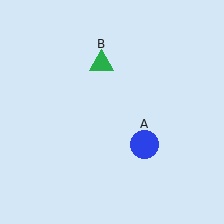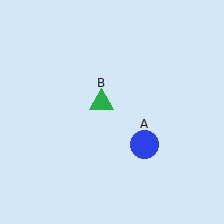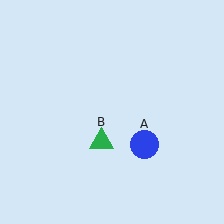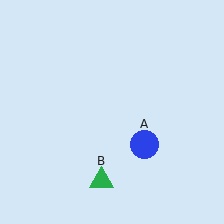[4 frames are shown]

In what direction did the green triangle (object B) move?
The green triangle (object B) moved down.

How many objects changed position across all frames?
1 object changed position: green triangle (object B).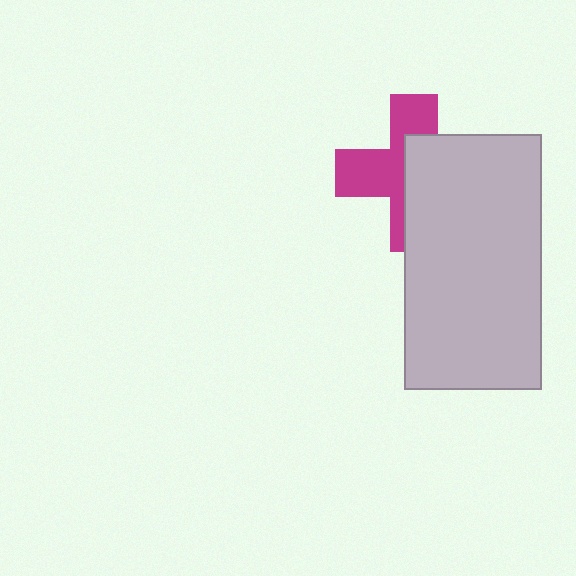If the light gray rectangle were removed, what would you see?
You would see the complete magenta cross.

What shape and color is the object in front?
The object in front is a light gray rectangle.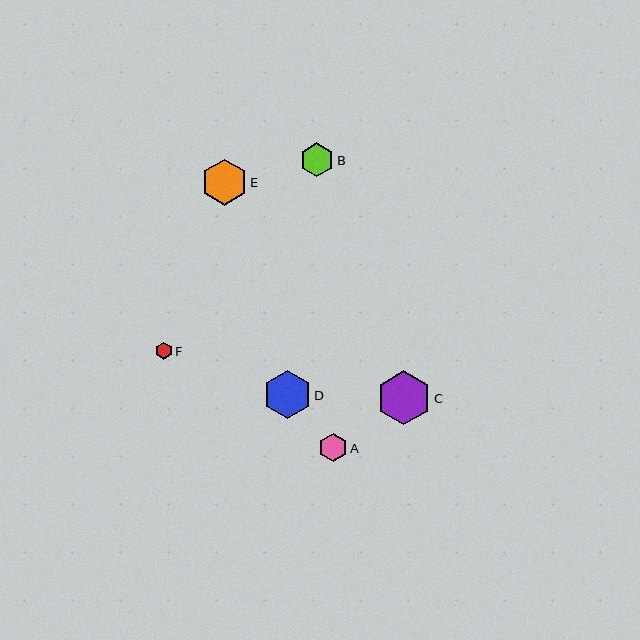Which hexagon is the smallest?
Hexagon F is the smallest with a size of approximately 17 pixels.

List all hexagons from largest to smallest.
From largest to smallest: C, D, E, B, A, F.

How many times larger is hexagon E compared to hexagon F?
Hexagon E is approximately 2.7 times the size of hexagon F.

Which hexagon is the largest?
Hexagon C is the largest with a size of approximately 54 pixels.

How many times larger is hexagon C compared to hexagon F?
Hexagon C is approximately 3.2 times the size of hexagon F.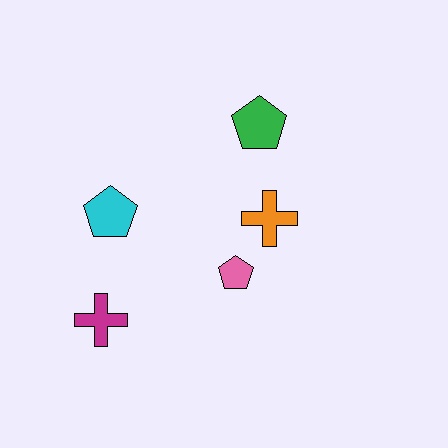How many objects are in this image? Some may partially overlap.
There are 5 objects.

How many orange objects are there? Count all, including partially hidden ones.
There is 1 orange object.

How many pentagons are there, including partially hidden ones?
There are 3 pentagons.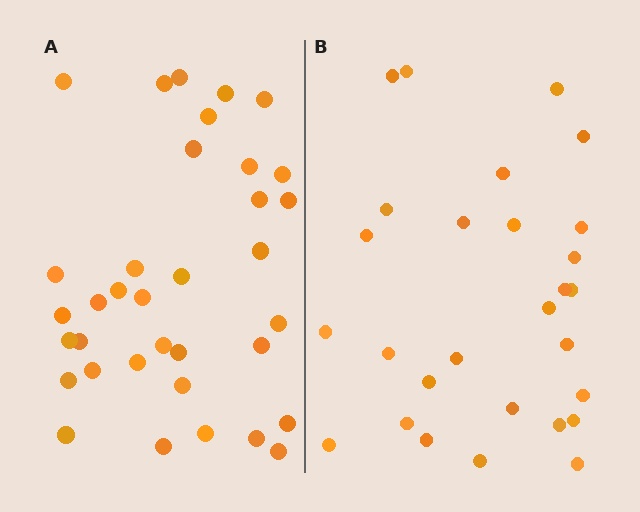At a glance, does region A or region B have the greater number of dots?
Region A (the left region) has more dots.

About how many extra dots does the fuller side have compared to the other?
Region A has roughly 8 or so more dots than region B.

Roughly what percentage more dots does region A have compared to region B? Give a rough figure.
About 25% more.